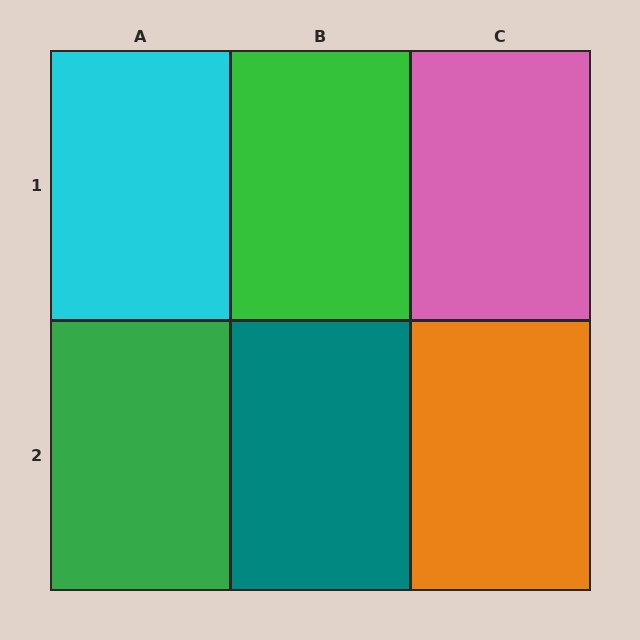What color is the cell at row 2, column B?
Teal.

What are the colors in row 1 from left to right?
Cyan, green, pink.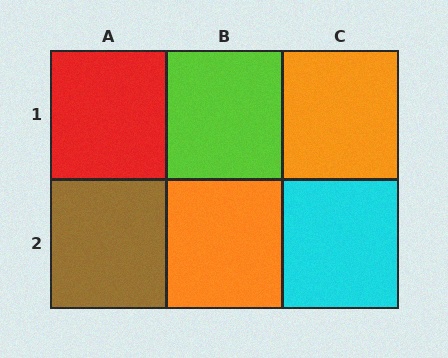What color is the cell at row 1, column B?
Lime.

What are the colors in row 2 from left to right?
Brown, orange, cyan.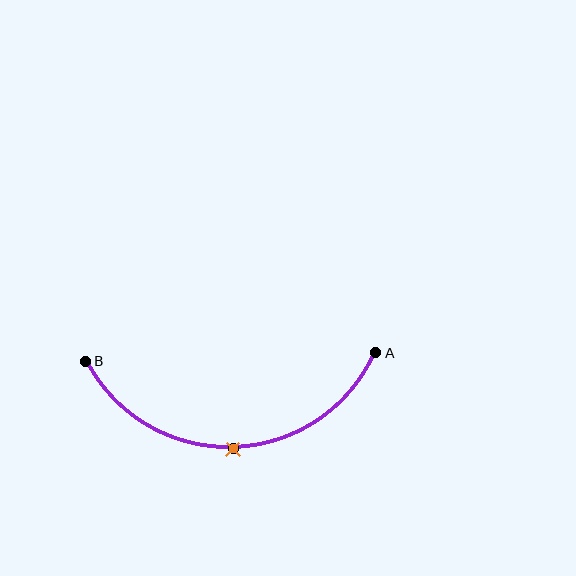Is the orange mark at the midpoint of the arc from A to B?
Yes. The orange mark lies on the arc at equal arc-length from both A and B — it is the arc midpoint.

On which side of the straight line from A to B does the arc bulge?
The arc bulges below the straight line connecting A and B.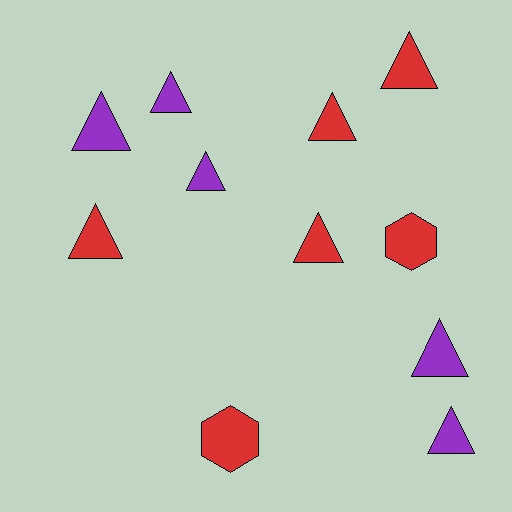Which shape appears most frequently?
Triangle, with 9 objects.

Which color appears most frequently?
Red, with 6 objects.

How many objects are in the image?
There are 11 objects.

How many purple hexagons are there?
There are no purple hexagons.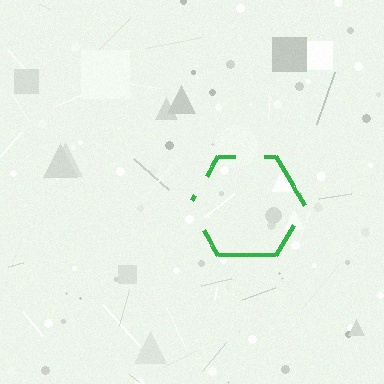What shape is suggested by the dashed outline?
The dashed outline suggests a hexagon.